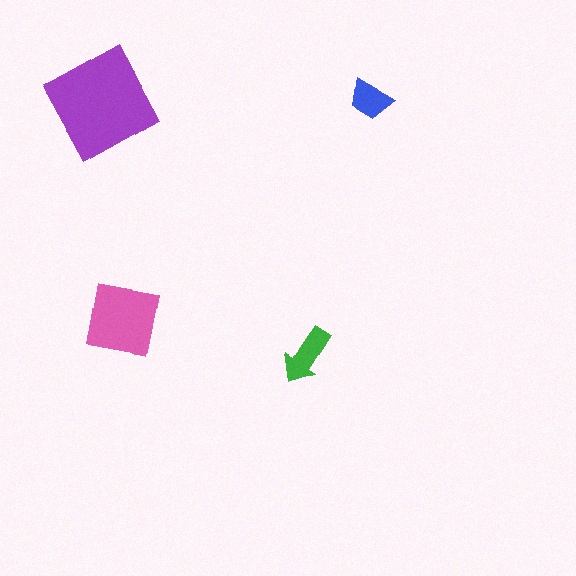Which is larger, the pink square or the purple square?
The purple square.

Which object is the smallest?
The blue trapezoid.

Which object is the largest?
The purple square.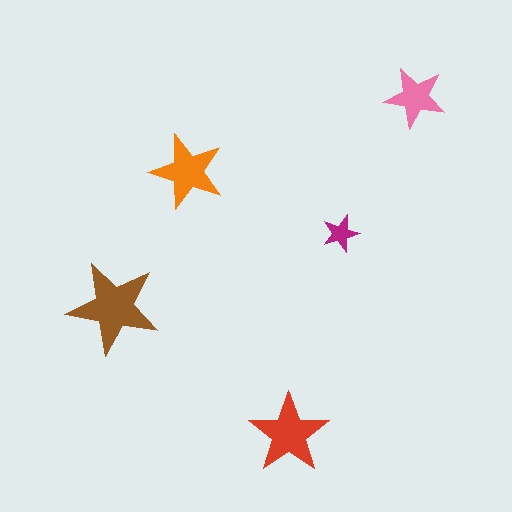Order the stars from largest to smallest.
the brown one, the red one, the orange one, the pink one, the magenta one.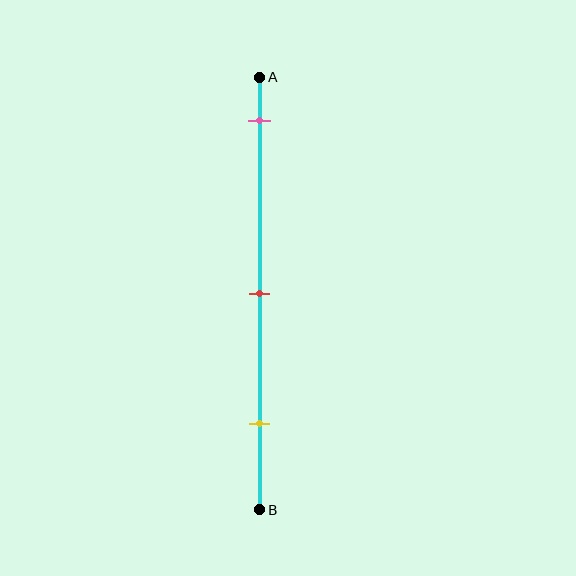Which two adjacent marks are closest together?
The red and yellow marks are the closest adjacent pair.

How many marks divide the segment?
There are 3 marks dividing the segment.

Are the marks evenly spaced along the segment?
Yes, the marks are approximately evenly spaced.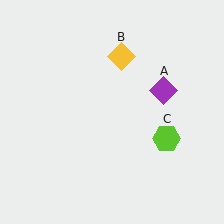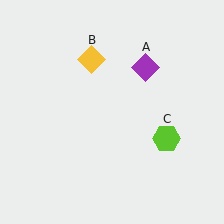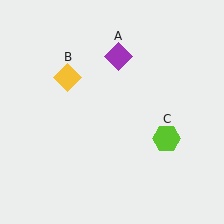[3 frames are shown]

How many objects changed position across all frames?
2 objects changed position: purple diamond (object A), yellow diamond (object B).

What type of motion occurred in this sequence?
The purple diamond (object A), yellow diamond (object B) rotated counterclockwise around the center of the scene.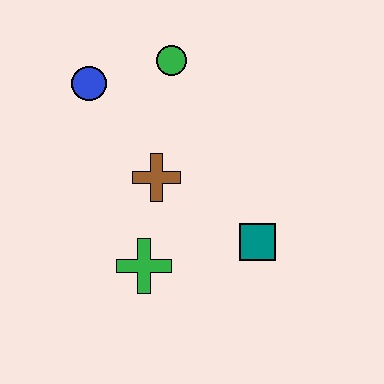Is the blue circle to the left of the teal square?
Yes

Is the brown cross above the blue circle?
No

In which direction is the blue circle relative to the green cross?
The blue circle is above the green cross.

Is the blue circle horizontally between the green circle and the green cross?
No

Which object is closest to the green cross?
The brown cross is closest to the green cross.